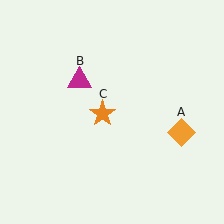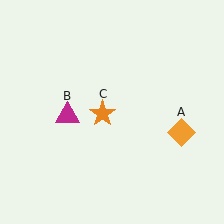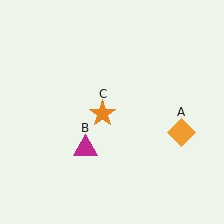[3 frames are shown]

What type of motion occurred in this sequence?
The magenta triangle (object B) rotated counterclockwise around the center of the scene.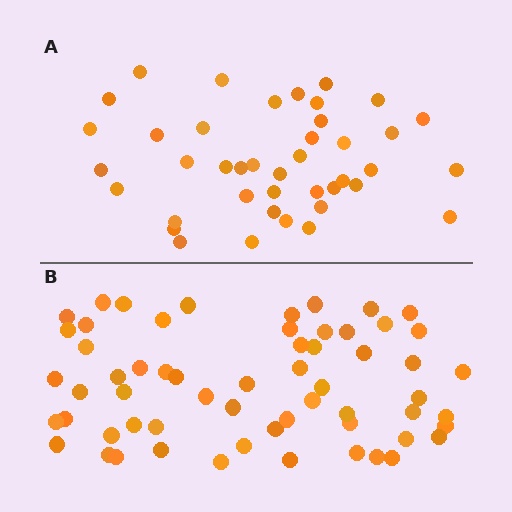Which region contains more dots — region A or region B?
Region B (the bottom region) has more dots.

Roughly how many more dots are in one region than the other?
Region B has approximately 20 more dots than region A.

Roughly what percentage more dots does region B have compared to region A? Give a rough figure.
About 45% more.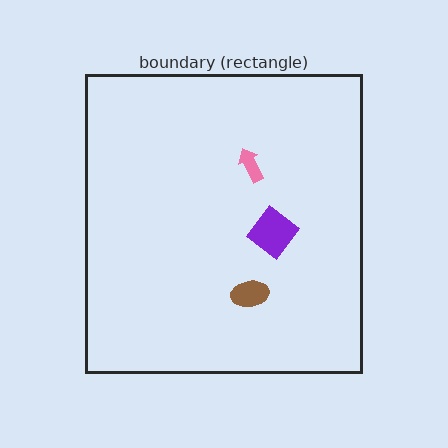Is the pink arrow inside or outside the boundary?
Inside.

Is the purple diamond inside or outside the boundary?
Inside.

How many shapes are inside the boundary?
3 inside, 0 outside.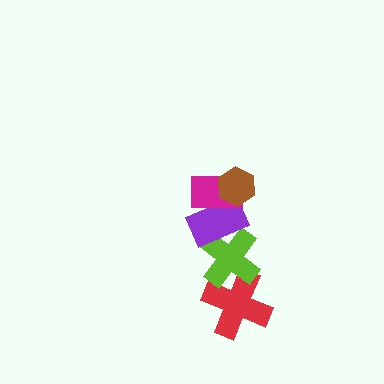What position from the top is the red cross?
The red cross is 5th from the top.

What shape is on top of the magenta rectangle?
The brown hexagon is on top of the magenta rectangle.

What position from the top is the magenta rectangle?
The magenta rectangle is 2nd from the top.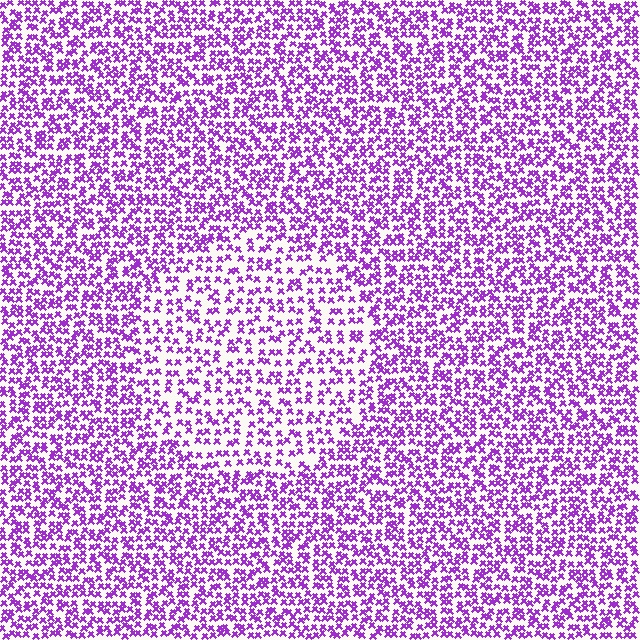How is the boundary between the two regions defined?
The boundary is defined by a change in element density (approximately 1.6x ratio). All elements are the same color, size, and shape.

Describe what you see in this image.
The image contains small purple elements arranged at two different densities. A circle-shaped region is visible where the elements are less densely packed than the surrounding area.